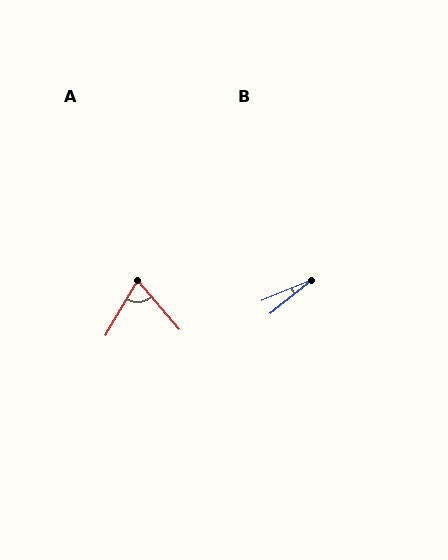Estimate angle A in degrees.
Approximately 71 degrees.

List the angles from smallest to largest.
B (16°), A (71°).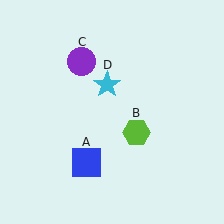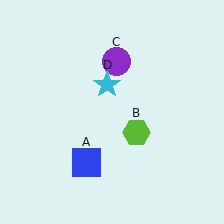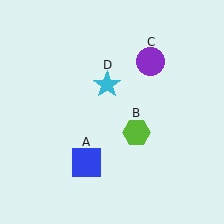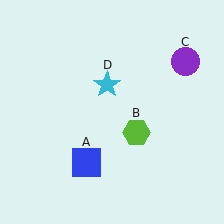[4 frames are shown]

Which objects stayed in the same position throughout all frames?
Blue square (object A) and lime hexagon (object B) and cyan star (object D) remained stationary.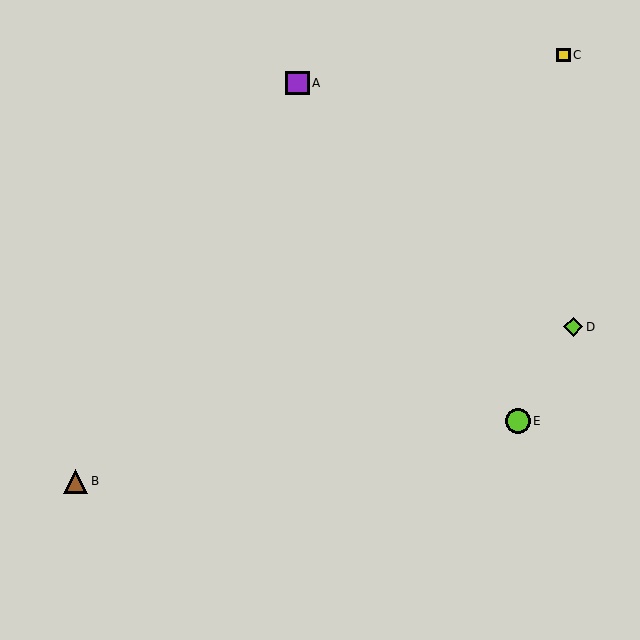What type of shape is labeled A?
Shape A is a purple square.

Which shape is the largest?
The lime circle (labeled E) is the largest.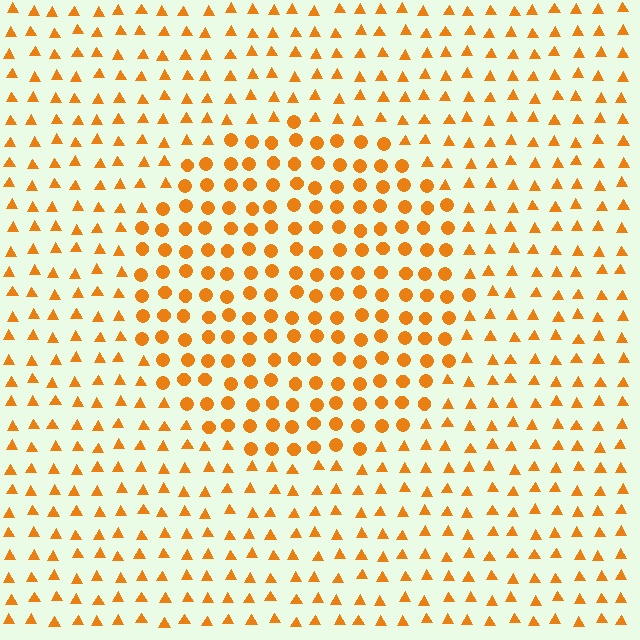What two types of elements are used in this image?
The image uses circles inside the circle region and triangles outside it.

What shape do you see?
I see a circle.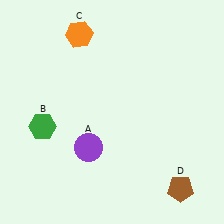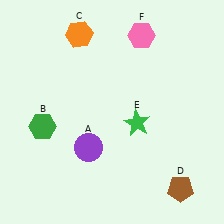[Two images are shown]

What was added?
A green star (E), a pink hexagon (F) were added in Image 2.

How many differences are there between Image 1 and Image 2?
There are 2 differences between the two images.